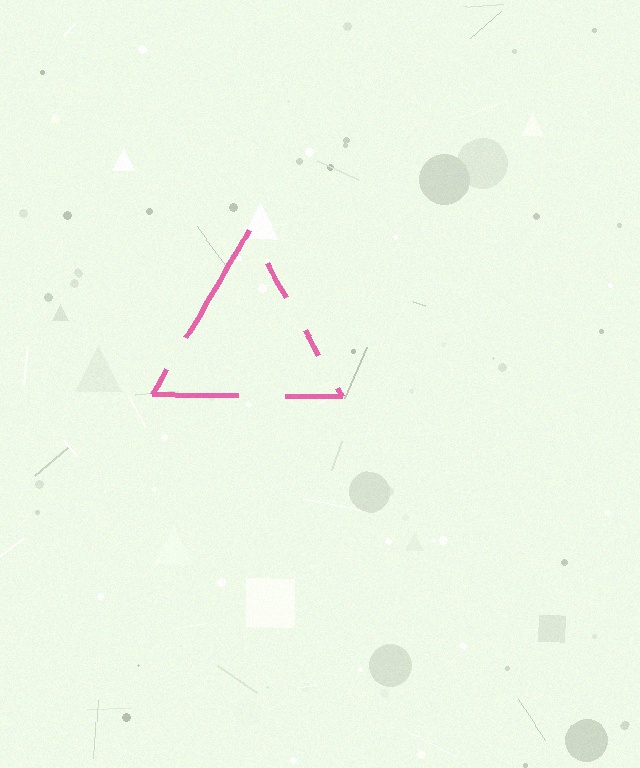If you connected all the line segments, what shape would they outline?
They would outline a triangle.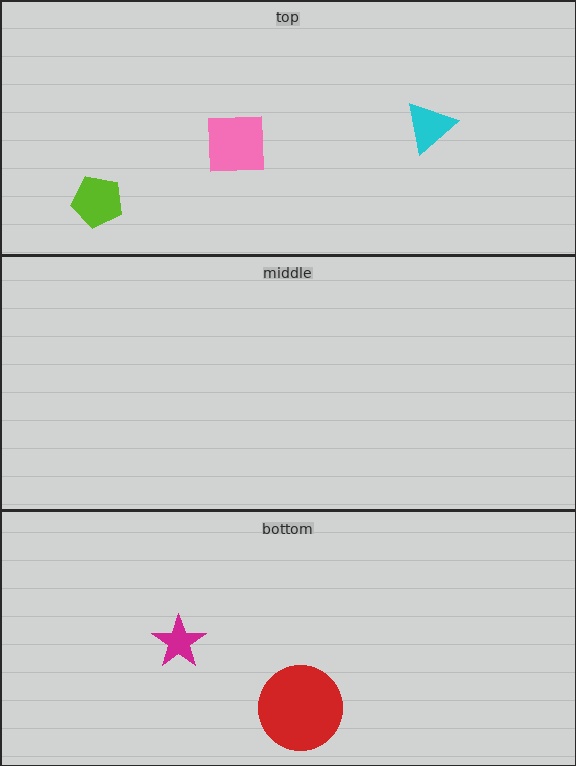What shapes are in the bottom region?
The red circle, the magenta star.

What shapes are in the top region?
The cyan triangle, the pink square, the lime pentagon.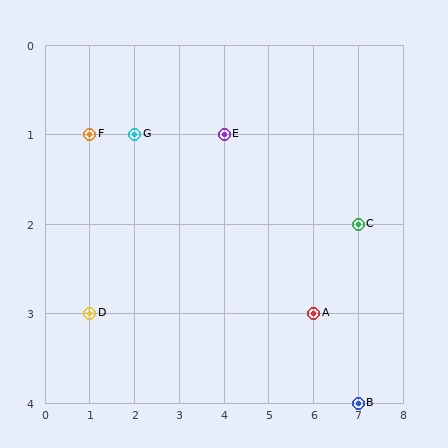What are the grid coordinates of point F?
Point F is at grid coordinates (1, 1).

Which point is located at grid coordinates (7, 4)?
Point B is at (7, 4).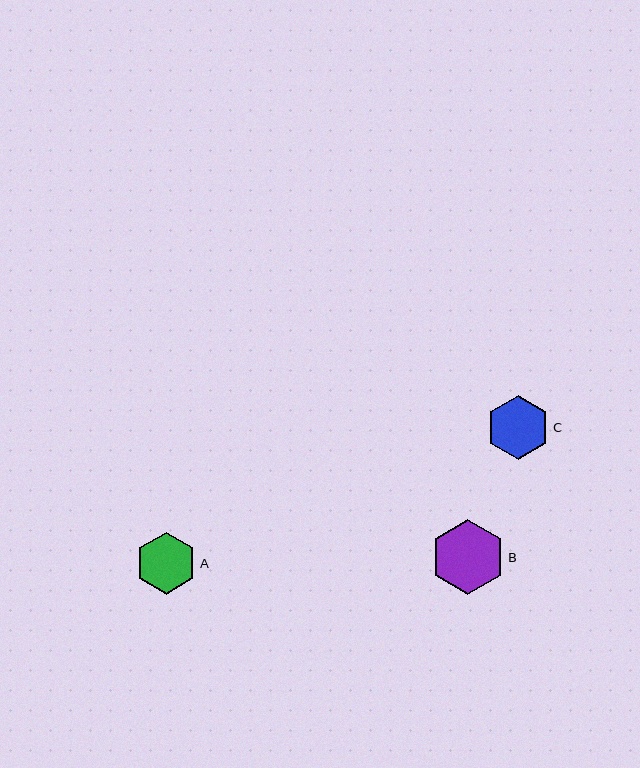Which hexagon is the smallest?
Hexagon A is the smallest with a size of approximately 62 pixels.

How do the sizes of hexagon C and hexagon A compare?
Hexagon C and hexagon A are approximately the same size.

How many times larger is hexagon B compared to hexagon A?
Hexagon B is approximately 1.2 times the size of hexagon A.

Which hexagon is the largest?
Hexagon B is the largest with a size of approximately 75 pixels.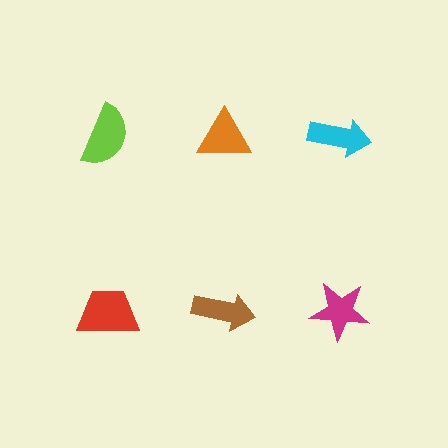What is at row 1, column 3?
A cyan arrow.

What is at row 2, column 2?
A brown arrow.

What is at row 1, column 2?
An orange triangle.